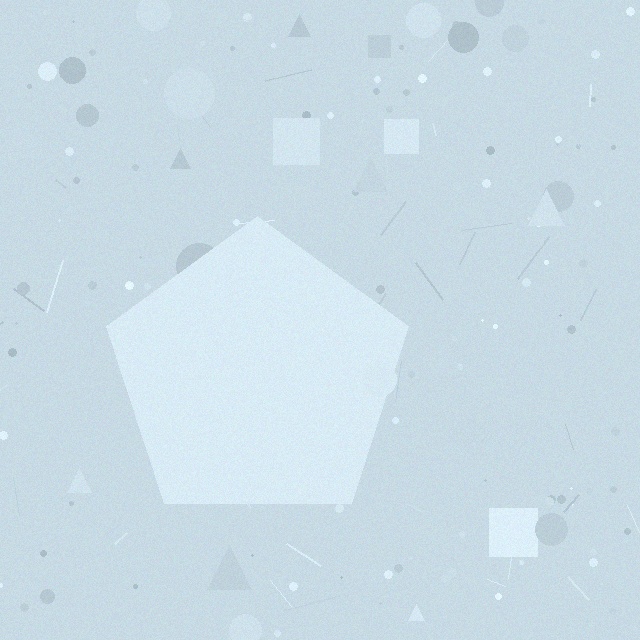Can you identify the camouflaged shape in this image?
The camouflaged shape is a pentagon.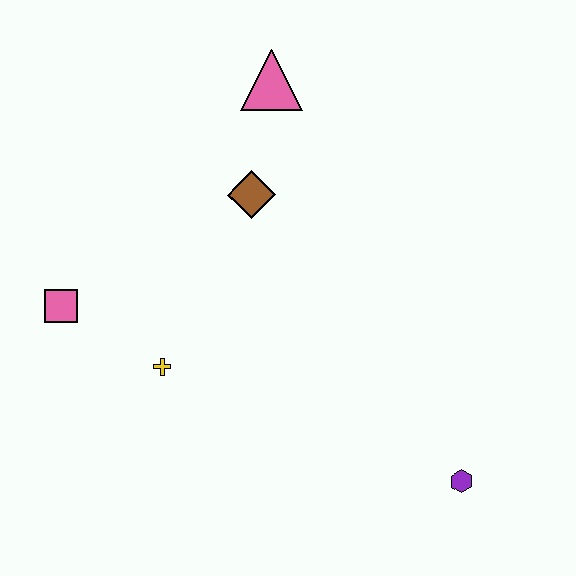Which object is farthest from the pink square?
The purple hexagon is farthest from the pink square.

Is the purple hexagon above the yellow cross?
No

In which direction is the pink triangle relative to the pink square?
The pink triangle is above the pink square.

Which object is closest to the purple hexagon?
The yellow cross is closest to the purple hexagon.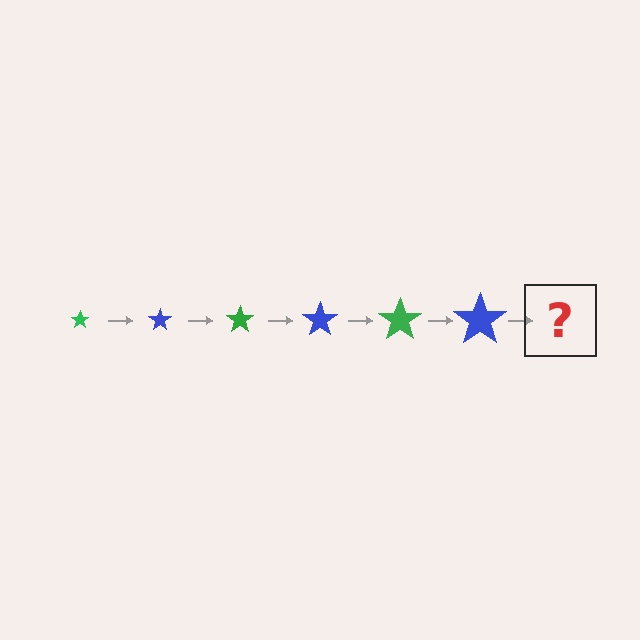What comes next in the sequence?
The next element should be a green star, larger than the previous one.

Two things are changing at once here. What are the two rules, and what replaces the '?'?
The two rules are that the star grows larger each step and the color cycles through green and blue. The '?' should be a green star, larger than the previous one.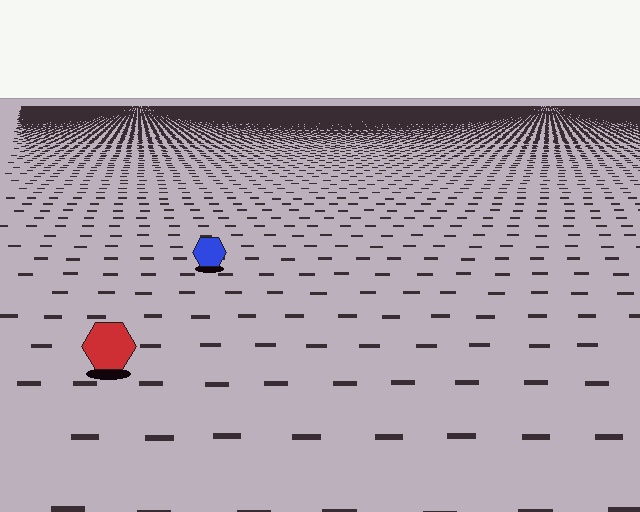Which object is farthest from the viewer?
The blue hexagon is farthest from the viewer. It appears smaller and the ground texture around it is denser.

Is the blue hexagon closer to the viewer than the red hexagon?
No. The red hexagon is closer — you can tell from the texture gradient: the ground texture is coarser near it.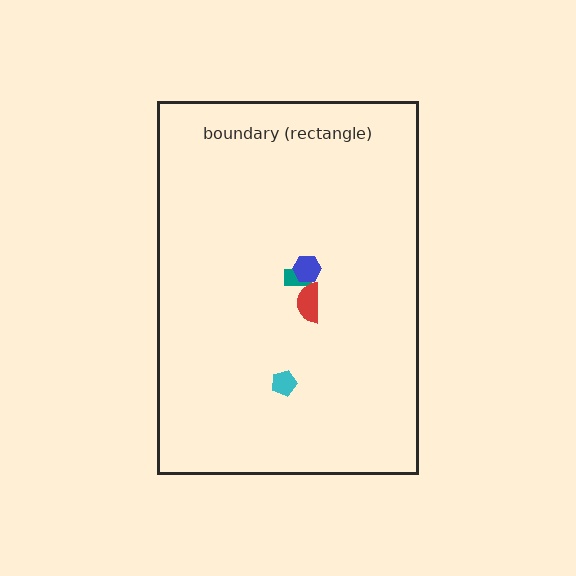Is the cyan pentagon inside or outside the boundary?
Inside.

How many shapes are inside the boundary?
4 inside, 0 outside.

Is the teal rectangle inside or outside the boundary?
Inside.